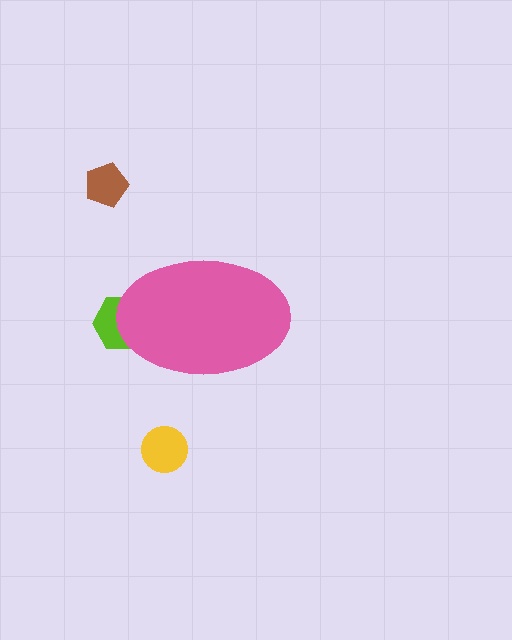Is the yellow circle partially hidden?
No, the yellow circle is fully visible.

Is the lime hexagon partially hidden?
Yes, the lime hexagon is partially hidden behind the pink ellipse.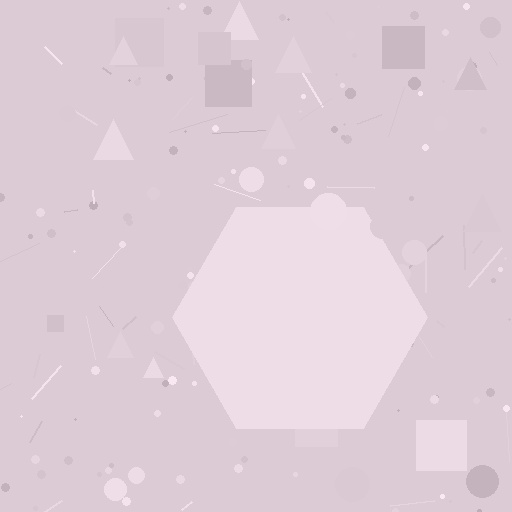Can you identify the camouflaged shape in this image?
The camouflaged shape is a hexagon.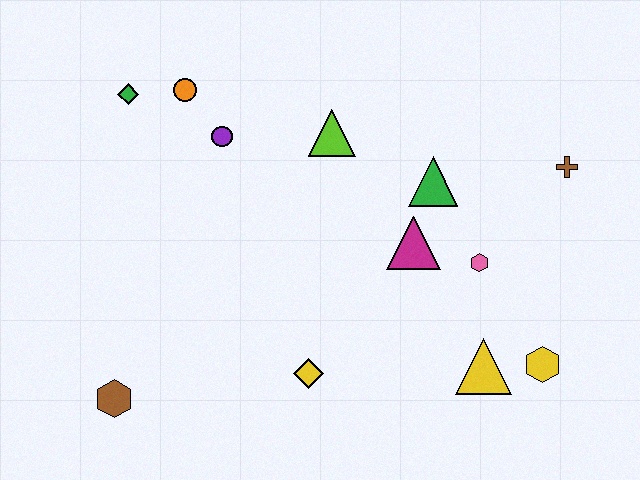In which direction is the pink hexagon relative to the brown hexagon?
The pink hexagon is to the right of the brown hexagon.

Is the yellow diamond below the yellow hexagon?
Yes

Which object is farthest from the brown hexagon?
The brown cross is farthest from the brown hexagon.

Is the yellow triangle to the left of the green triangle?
No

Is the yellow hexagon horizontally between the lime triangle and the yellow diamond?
No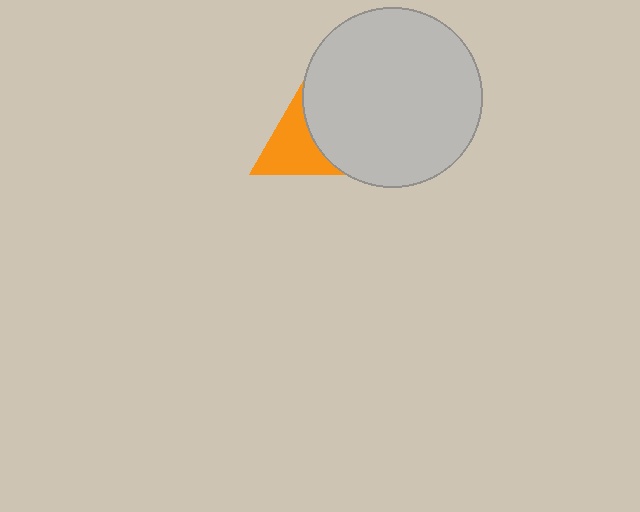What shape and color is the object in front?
The object in front is a light gray circle.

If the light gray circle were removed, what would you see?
You would see the complete orange triangle.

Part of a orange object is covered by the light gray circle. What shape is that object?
It is a triangle.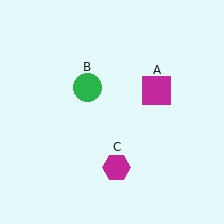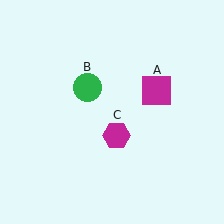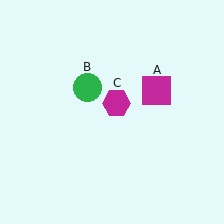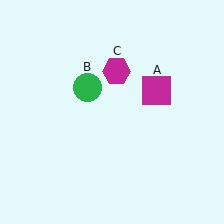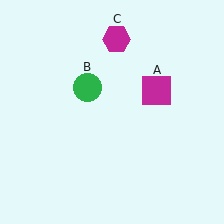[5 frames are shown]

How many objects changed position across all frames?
1 object changed position: magenta hexagon (object C).